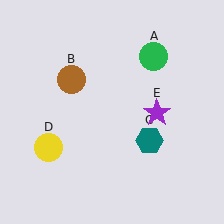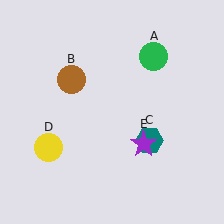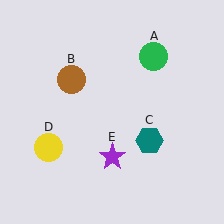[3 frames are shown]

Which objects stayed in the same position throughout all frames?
Green circle (object A) and brown circle (object B) and teal hexagon (object C) and yellow circle (object D) remained stationary.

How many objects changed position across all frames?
1 object changed position: purple star (object E).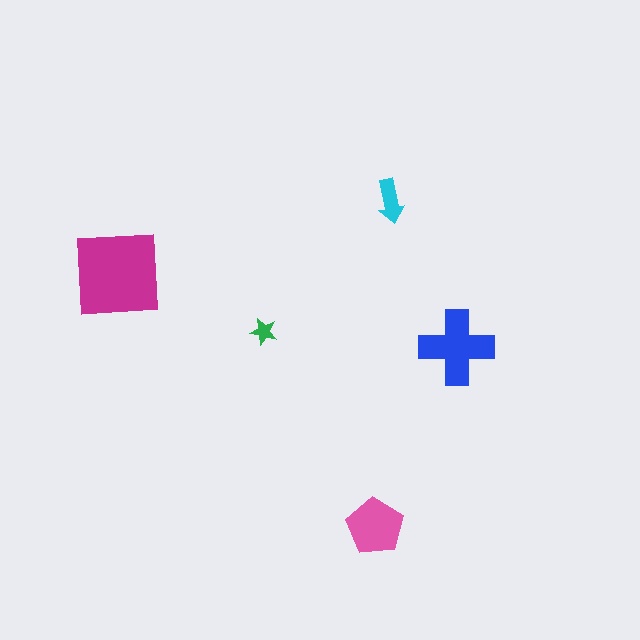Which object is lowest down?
The pink pentagon is bottommost.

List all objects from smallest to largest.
The green star, the cyan arrow, the pink pentagon, the blue cross, the magenta square.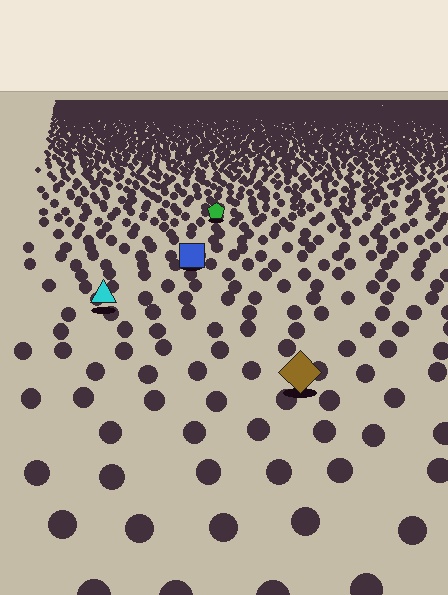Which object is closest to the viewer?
The brown diamond is closest. The texture marks near it are larger and more spread out.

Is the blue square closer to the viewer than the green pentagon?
Yes. The blue square is closer — you can tell from the texture gradient: the ground texture is coarser near it.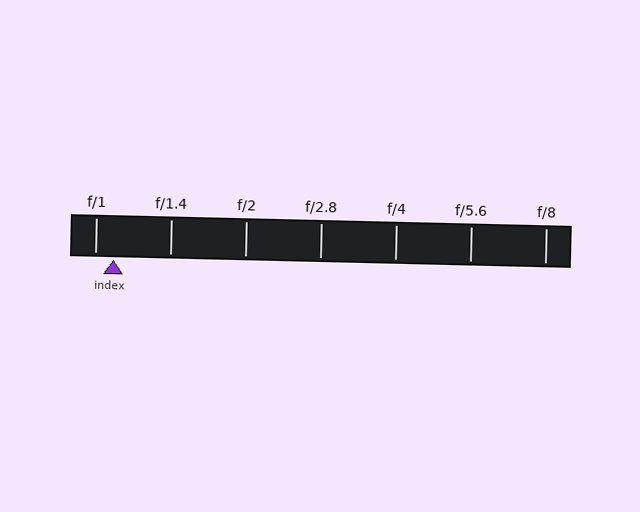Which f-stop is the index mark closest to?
The index mark is closest to f/1.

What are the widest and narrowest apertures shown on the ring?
The widest aperture shown is f/1 and the narrowest is f/8.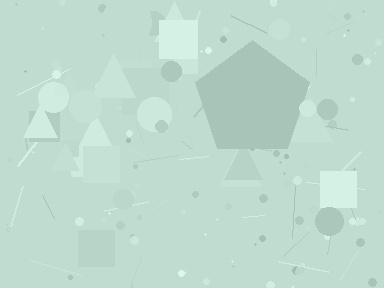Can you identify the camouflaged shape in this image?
The camouflaged shape is a pentagon.